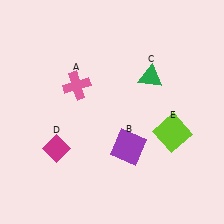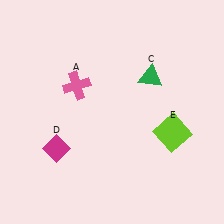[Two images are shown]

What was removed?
The purple square (B) was removed in Image 2.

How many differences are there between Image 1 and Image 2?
There is 1 difference between the two images.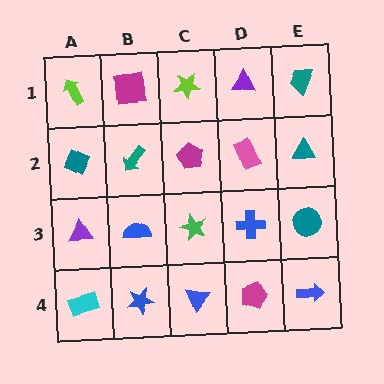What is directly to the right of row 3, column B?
A green star.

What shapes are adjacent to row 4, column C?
A green star (row 3, column C), a blue star (row 4, column B), a magenta pentagon (row 4, column D).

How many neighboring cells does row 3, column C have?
4.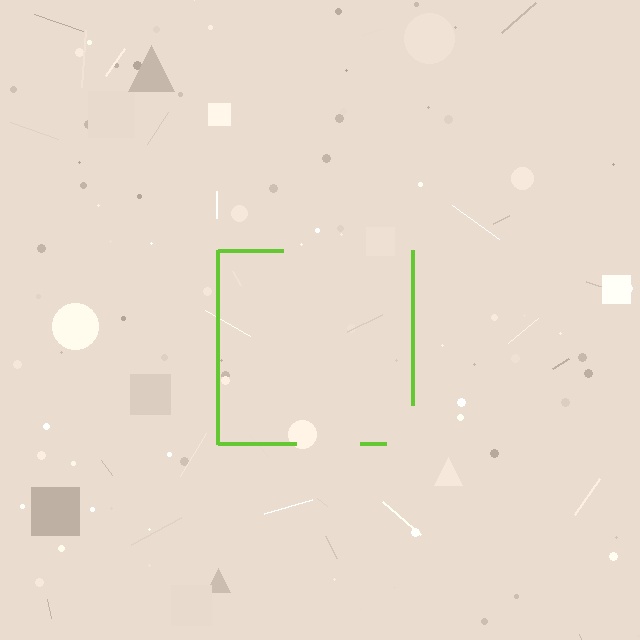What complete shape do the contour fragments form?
The contour fragments form a square.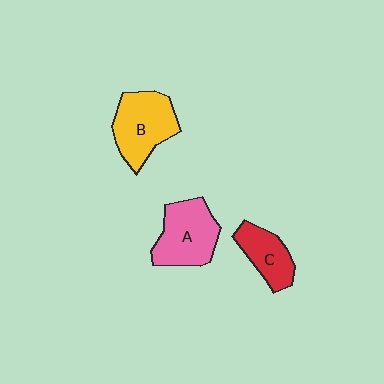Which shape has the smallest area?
Shape C (red).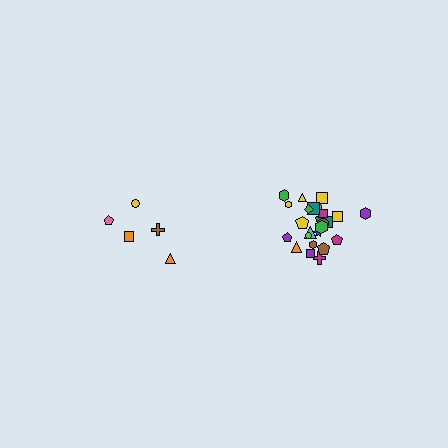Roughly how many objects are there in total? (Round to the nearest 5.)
Roughly 30 objects in total.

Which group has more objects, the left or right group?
The right group.